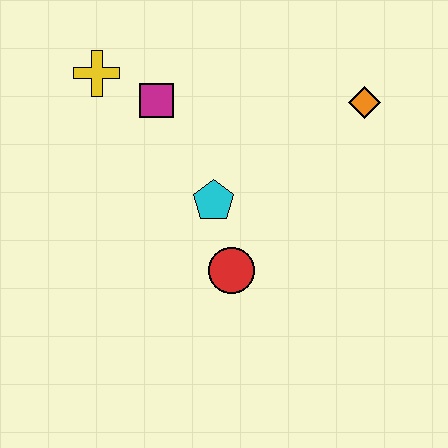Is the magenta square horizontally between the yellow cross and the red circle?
Yes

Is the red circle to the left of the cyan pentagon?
No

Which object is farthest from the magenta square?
The orange diamond is farthest from the magenta square.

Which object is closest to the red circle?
The cyan pentagon is closest to the red circle.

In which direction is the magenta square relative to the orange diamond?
The magenta square is to the left of the orange diamond.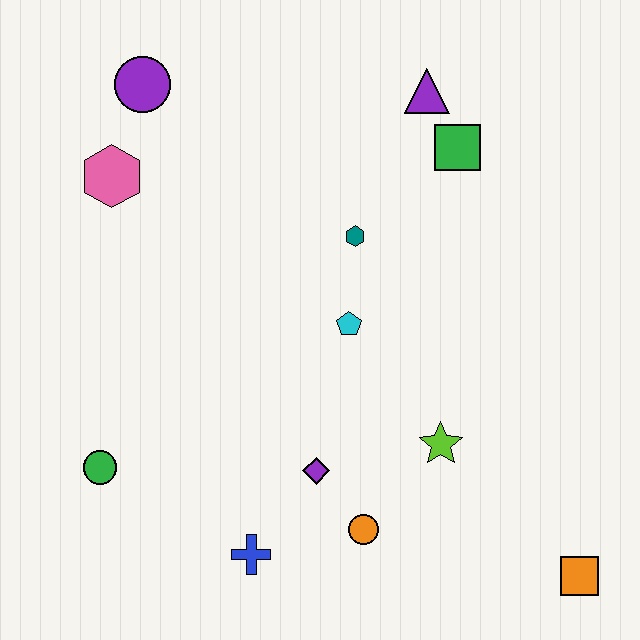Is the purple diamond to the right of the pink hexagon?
Yes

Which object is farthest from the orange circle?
The purple circle is farthest from the orange circle.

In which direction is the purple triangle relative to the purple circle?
The purple triangle is to the right of the purple circle.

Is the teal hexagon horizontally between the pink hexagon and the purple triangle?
Yes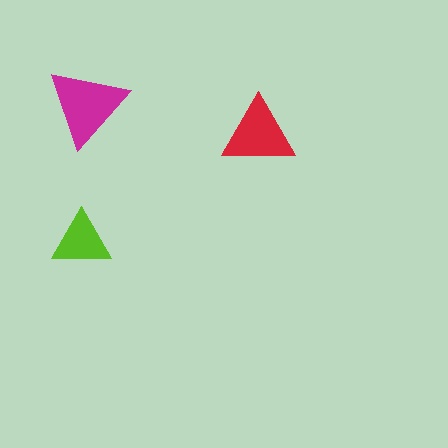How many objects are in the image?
There are 3 objects in the image.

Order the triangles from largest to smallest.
the magenta one, the red one, the lime one.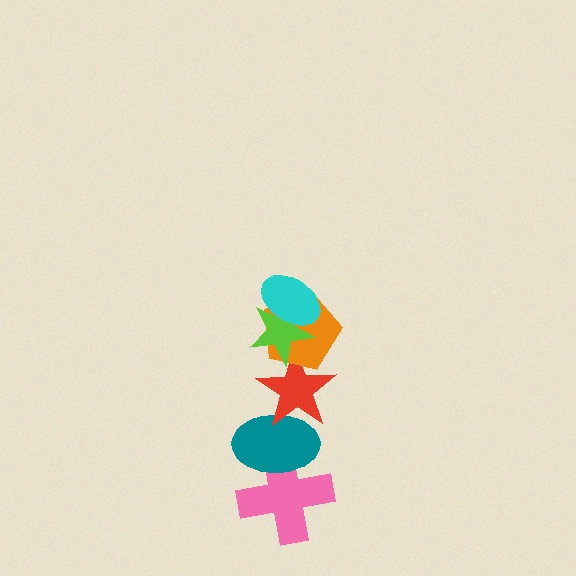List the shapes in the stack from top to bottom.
From top to bottom: the cyan ellipse, the lime star, the orange pentagon, the red star, the teal ellipse, the pink cross.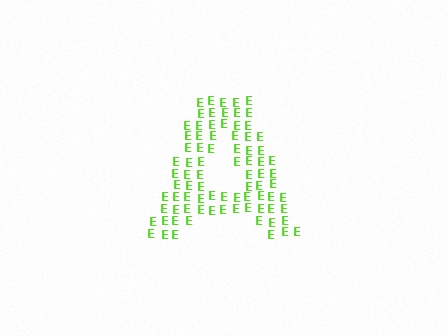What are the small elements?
The small elements are letter E's.